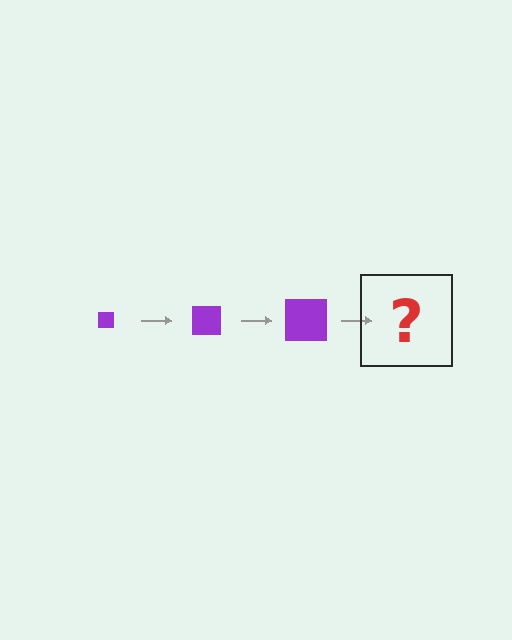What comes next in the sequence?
The next element should be a purple square, larger than the previous one.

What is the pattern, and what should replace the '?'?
The pattern is that the square gets progressively larger each step. The '?' should be a purple square, larger than the previous one.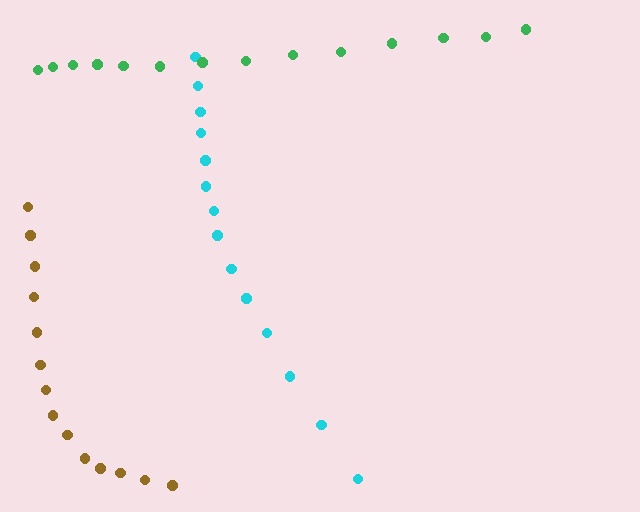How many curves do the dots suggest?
There are 3 distinct paths.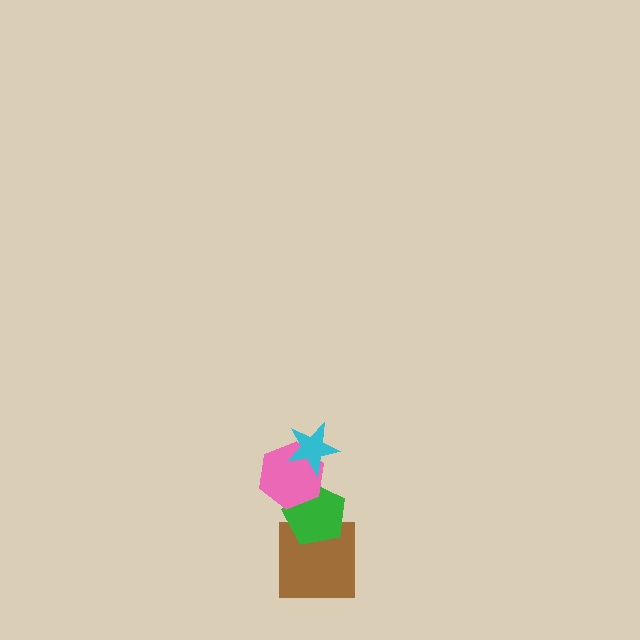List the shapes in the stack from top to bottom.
From top to bottom: the cyan star, the pink hexagon, the green pentagon, the brown square.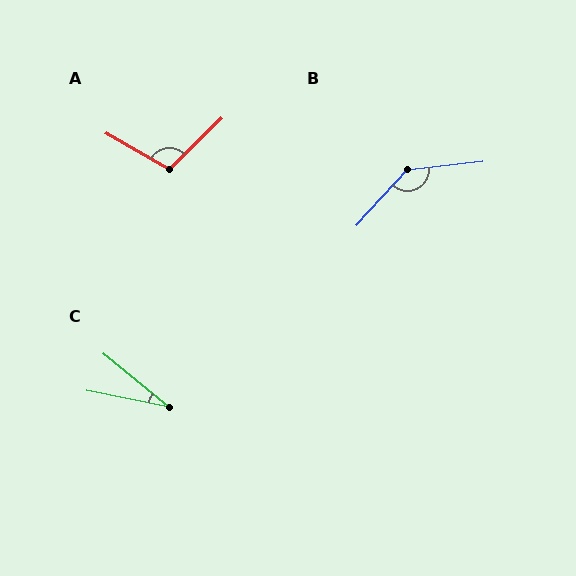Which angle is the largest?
B, at approximately 139 degrees.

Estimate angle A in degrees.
Approximately 106 degrees.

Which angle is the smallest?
C, at approximately 28 degrees.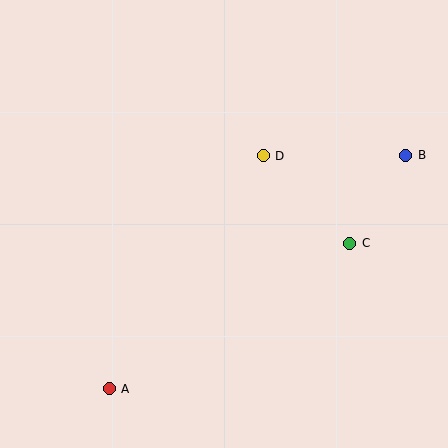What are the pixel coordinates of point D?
Point D is at (263, 156).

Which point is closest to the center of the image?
Point D at (263, 156) is closest to the center.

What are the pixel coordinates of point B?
Point B is at (406, 155).